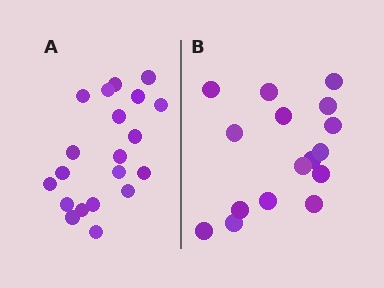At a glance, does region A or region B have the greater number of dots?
Region A (the left region) has more dots.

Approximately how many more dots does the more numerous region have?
Region A has about 4 more dots than region B.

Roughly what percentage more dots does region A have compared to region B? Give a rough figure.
About 25% more.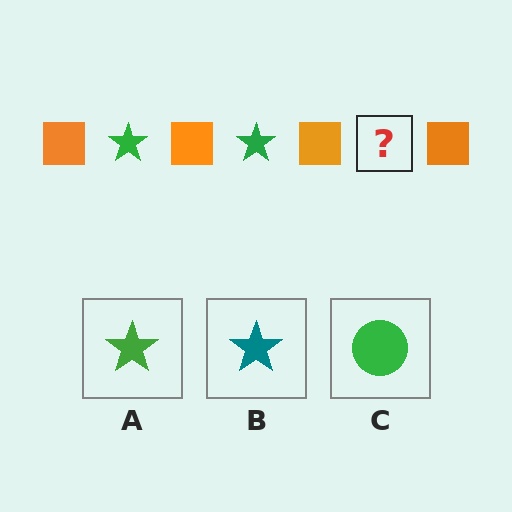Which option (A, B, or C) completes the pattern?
A.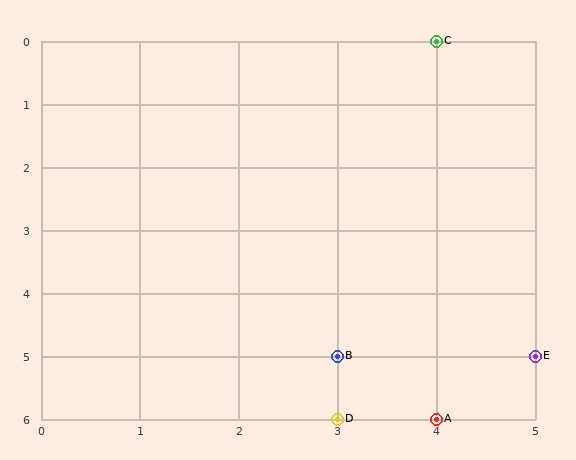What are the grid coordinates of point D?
Point D is at grid coordinates (3, 6).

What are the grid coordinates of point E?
Point E is at grid coordinates (5, 5).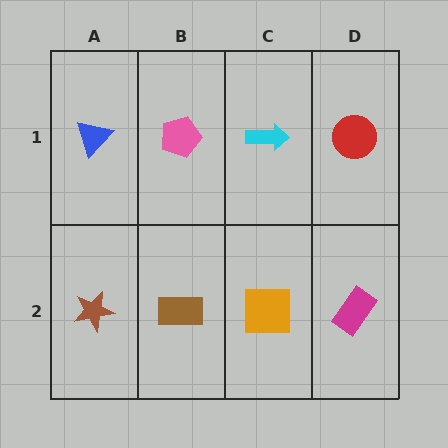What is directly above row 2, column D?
A red circle.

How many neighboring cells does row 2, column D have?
2.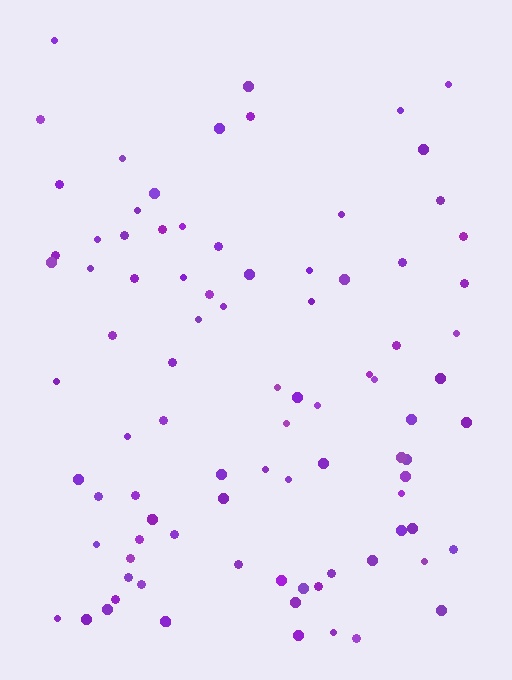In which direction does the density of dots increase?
From top to bottom, with the bottom side densest.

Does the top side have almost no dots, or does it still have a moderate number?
Still a moderate number, just noticeably fewer than the bottom.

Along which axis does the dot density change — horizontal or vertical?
Vertical.